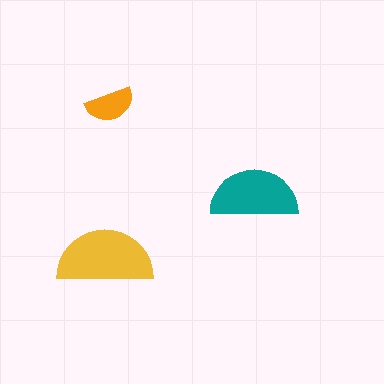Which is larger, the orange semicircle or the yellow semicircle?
The yellow one.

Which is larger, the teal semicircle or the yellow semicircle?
The yellow one.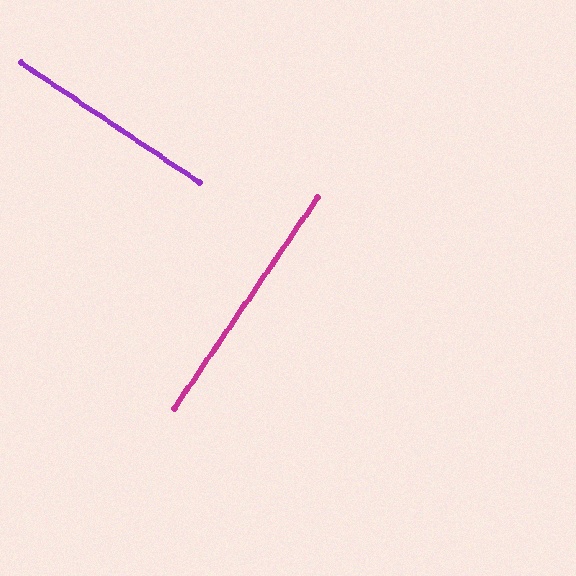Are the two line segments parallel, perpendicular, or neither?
Perpendicular — they meet at approximately 90°.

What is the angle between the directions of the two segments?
Approximately 90 degrees.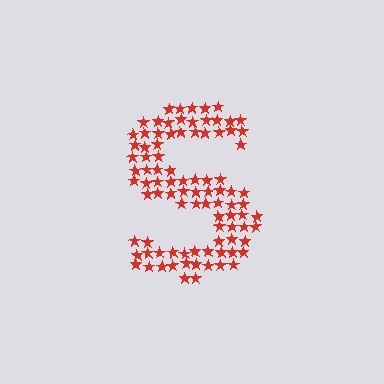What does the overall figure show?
The overall figure shows the letter S.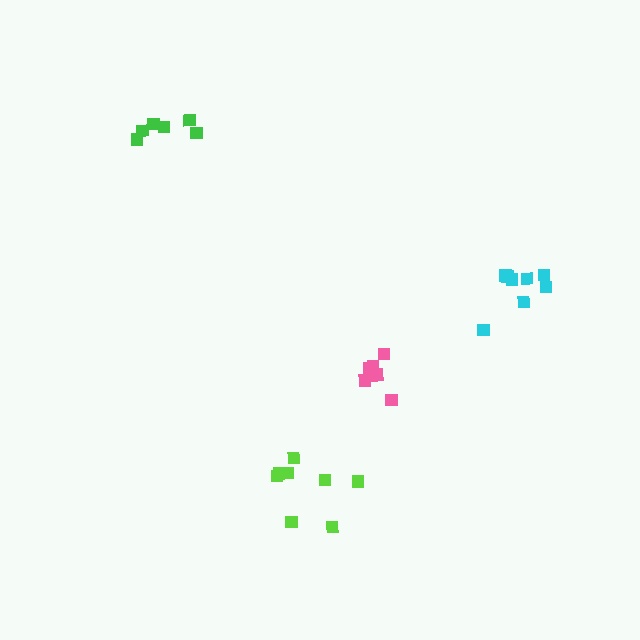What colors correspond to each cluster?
The clusters are colored: green, pink, cyan, lime.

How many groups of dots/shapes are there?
There are 4 groups.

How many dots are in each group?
Group 1: 6 dots, Group 2: 6 dots, Group 3: 8 dots, Group 4: 8 dots (28 total).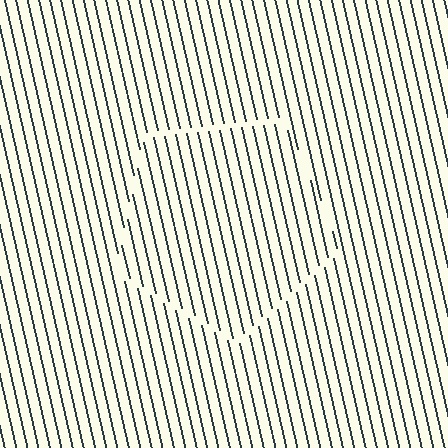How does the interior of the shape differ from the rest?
The interior of the shape contains the same grating, shifted by half a period — the contour is defined by the phase discontinuity where line-ends from the inner and outer gratings abut.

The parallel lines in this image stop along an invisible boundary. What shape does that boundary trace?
An illusory pentagon. The interior of the shape contains the same grating, shifted by half a period — the contour is defined by the phase discontinuity where line-ends from the inner and outer gratings abut.